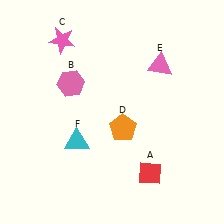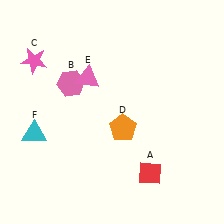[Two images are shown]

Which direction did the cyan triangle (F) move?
The cyan triangle (F) moved left.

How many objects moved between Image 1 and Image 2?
3 objects moved between the two images.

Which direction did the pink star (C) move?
The pink star (C) moved left.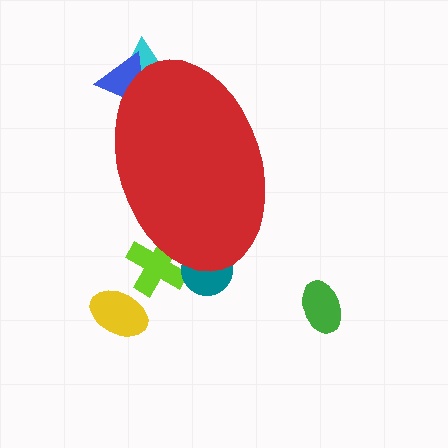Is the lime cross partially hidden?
Yes, the lime cross is partially hidden behind the red ellipse.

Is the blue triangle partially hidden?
Yes, the blue triangle is partially hidden behind the red ellipse.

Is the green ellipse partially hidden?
No, the green ellipse is fully visible.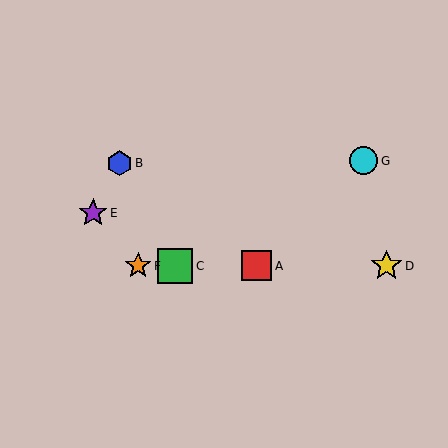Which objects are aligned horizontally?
Objects A, C, D, F are aligned horizontally.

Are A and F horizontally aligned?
Yes, both are at y≈266.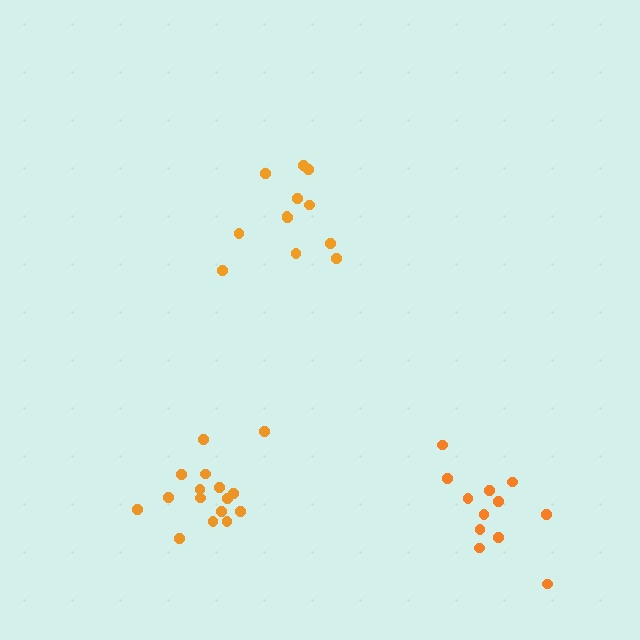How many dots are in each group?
Group 1: 16 dots, Group 2: 12 dots, Group 3: 12 dots (40 total).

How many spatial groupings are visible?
There are 3 spatial groupings.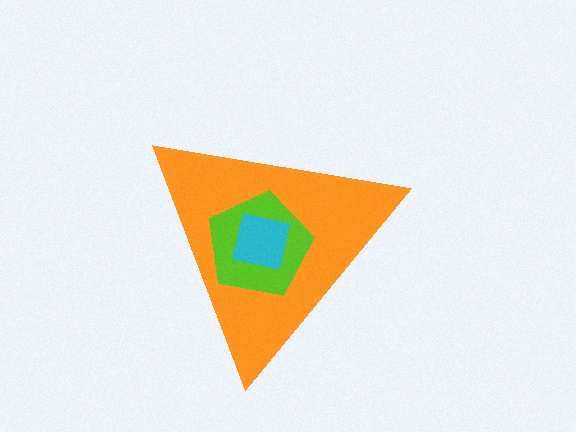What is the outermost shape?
The orange triangle.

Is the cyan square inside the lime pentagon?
Yes.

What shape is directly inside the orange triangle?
The lime pentagon.